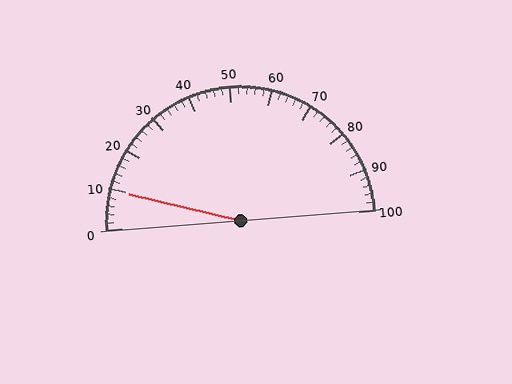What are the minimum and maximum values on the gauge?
The gauge ranges from 0 to 100.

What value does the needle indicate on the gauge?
The needle indicates approximately 10.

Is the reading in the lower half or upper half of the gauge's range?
The reading is in the lower half of the range (0 to 100).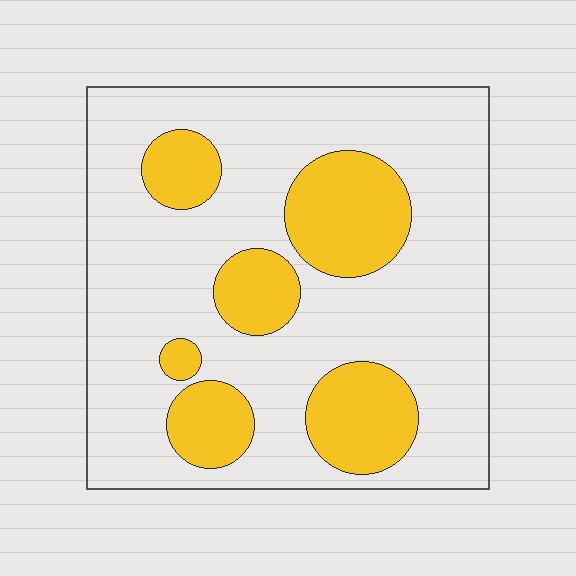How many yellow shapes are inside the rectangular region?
6.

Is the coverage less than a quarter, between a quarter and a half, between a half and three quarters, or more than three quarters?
Between a quarter and a half.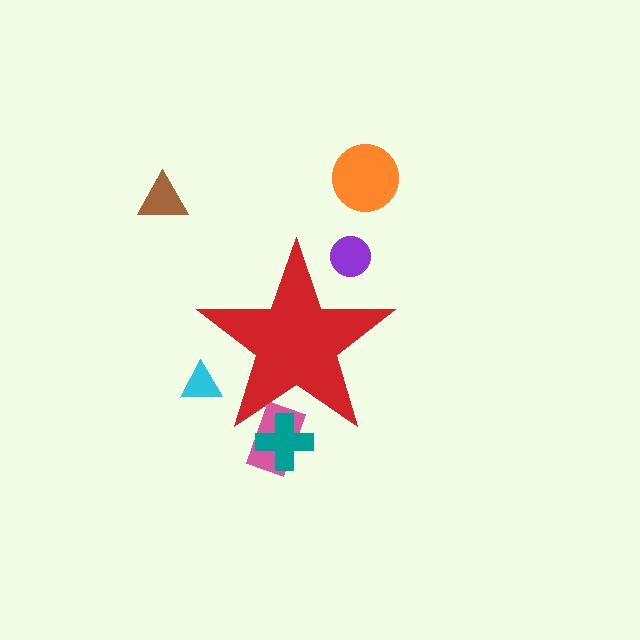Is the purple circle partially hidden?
Yes, the purple circle is partially hidden behind the red star.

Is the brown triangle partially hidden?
No, the brown triangle is fully visible.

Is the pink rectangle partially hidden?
Yes, the pink rectangle is partially hidden behind the red star.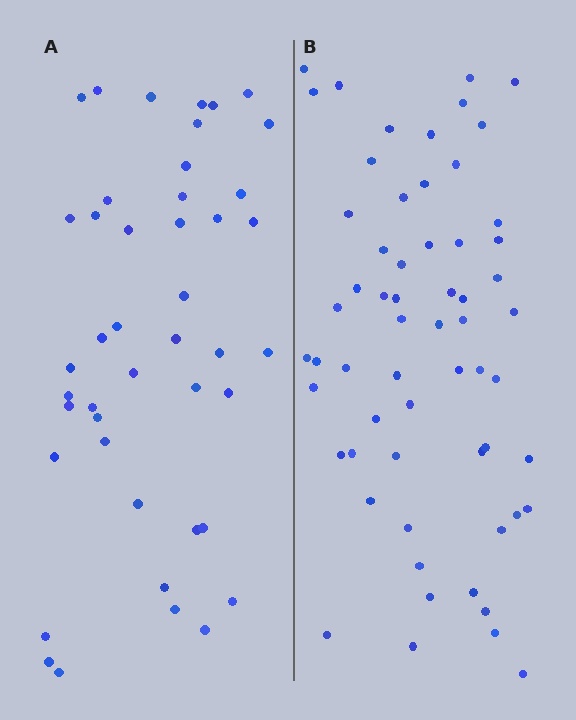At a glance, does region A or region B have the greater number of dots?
Region B (the right region) has more dots.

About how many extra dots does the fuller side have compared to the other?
Region B has approximately 15 more dots than region A.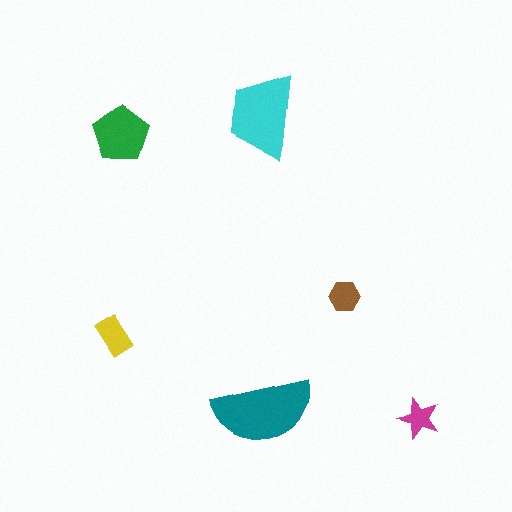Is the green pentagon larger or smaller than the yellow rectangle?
Larger.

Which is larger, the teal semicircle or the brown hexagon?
The teal semicircle.